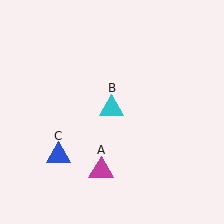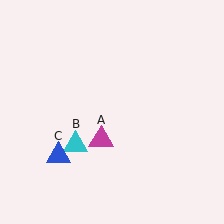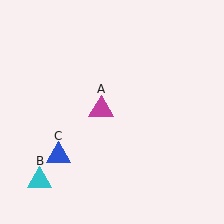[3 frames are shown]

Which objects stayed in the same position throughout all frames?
Blue triangle (object C) remained stationary.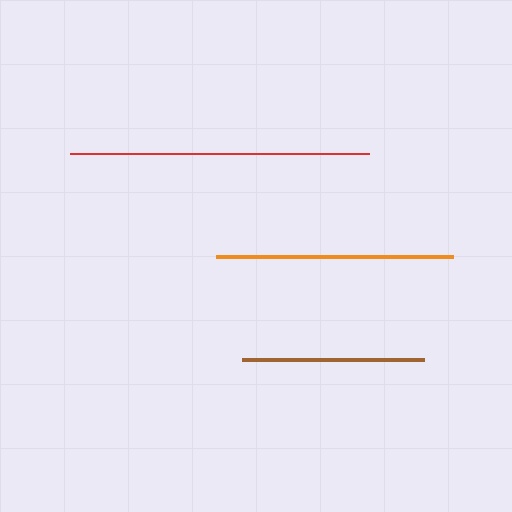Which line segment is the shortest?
The brown line is the shortest at approximately 181 pixels.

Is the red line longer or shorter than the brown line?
The red line is longer than the brown line.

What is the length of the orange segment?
The orange segment is approximately 236 pixels long.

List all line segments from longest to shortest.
From longest to shortest: red, orange, brown.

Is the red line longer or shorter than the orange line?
The red line is longer than the orange line.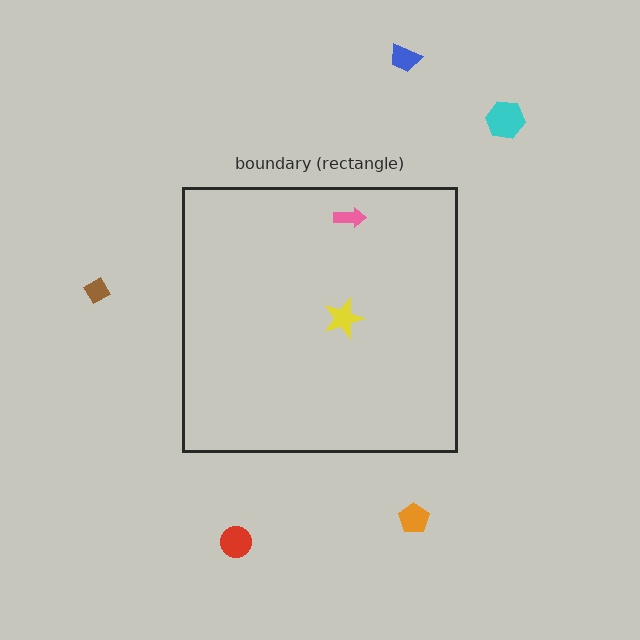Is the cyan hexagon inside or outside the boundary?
Outside.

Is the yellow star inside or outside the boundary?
Inside.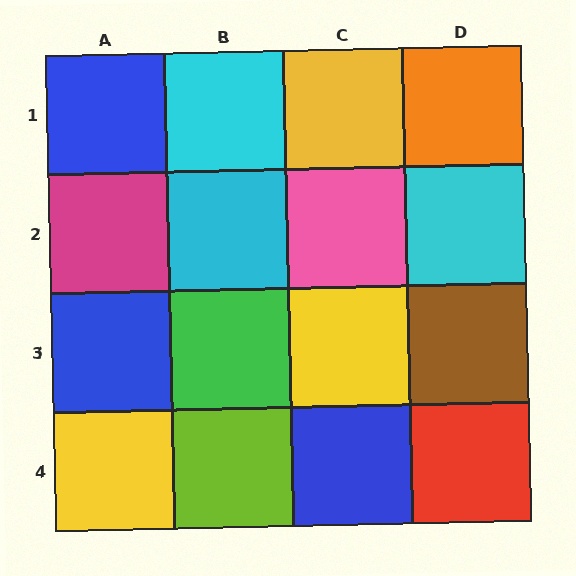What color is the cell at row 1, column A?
Blue.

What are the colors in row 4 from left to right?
Yellow, lime, blue, red.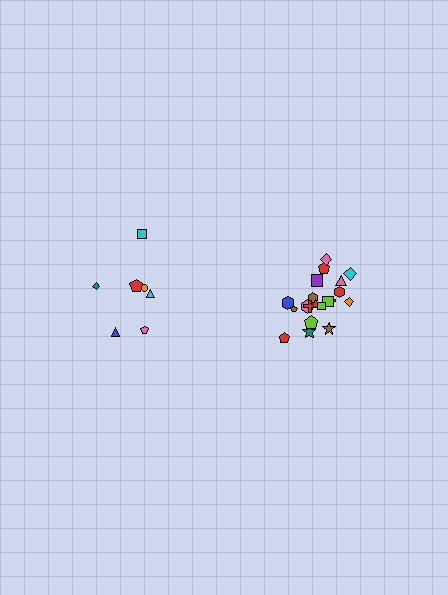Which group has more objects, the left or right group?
The right group.